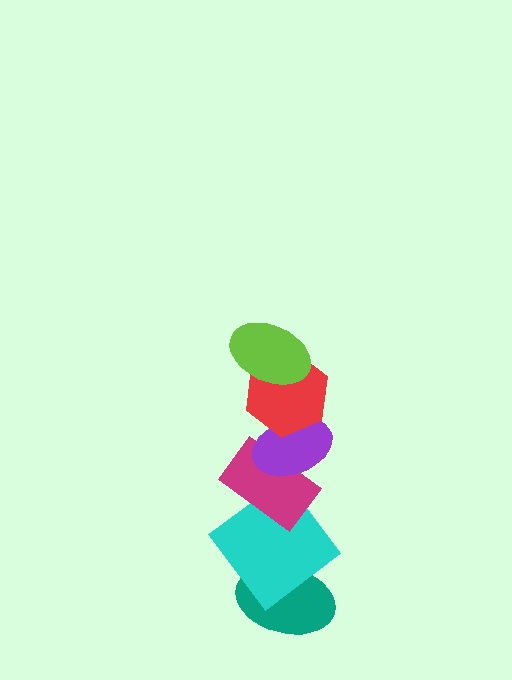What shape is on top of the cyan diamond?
The magenta rectangle is on top of the cyan diamond.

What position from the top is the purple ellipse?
The purple ellipse is 3rd from the top.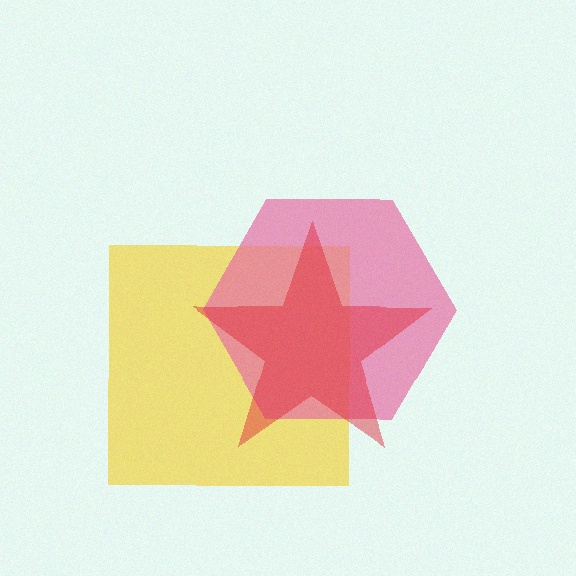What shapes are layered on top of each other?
The layered shapes are: a yellow square, a pink hexagon, a red star.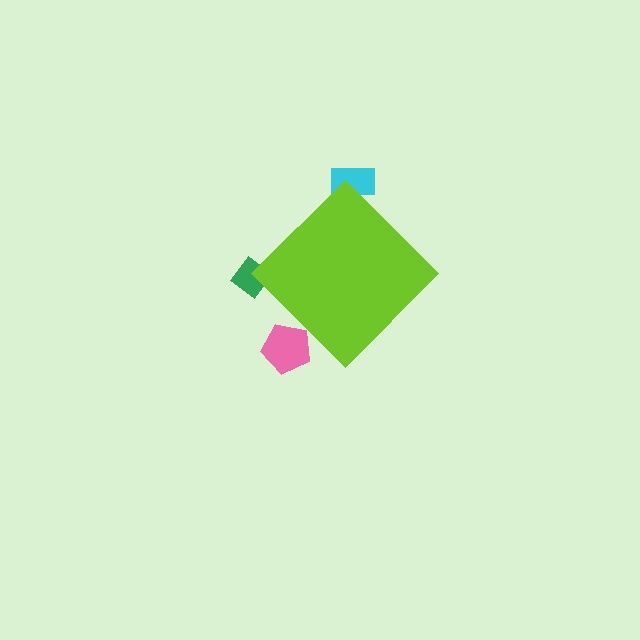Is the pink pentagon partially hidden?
Yes, the pink pentagon is partially hidden behind the lime diamond.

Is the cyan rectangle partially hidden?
Yes, the cyan rectangle is partially hidden behind the lime diamond.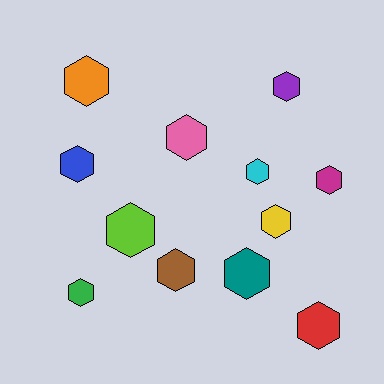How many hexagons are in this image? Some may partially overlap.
There are 12 hexagons.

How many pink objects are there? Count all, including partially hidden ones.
There is 1 pink object.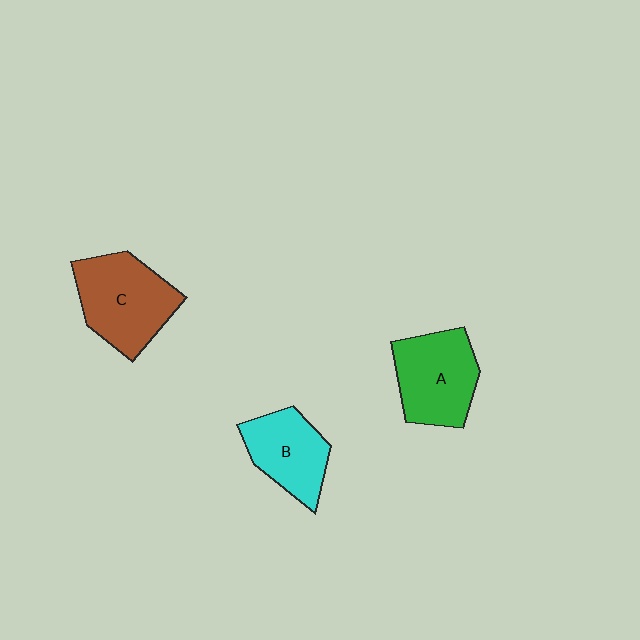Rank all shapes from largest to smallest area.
From largest to smallest: C (brown), A (green), B (cyan).